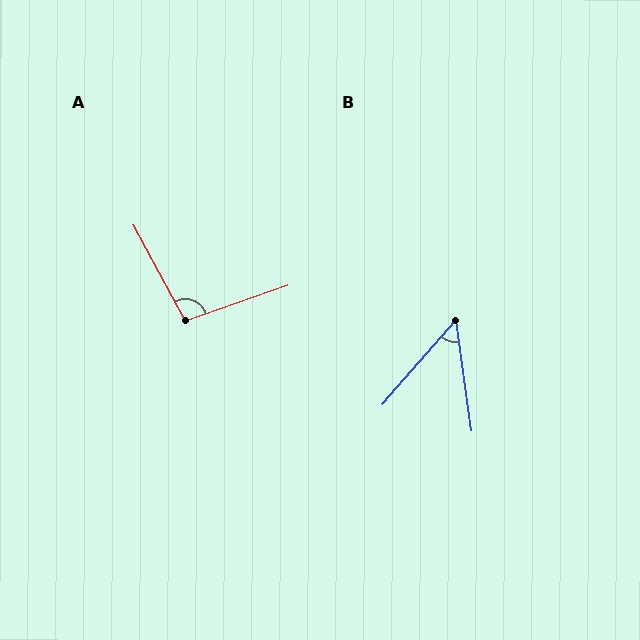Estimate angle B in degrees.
Approximately 49 degrees.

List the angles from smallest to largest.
B (49°), A (99°).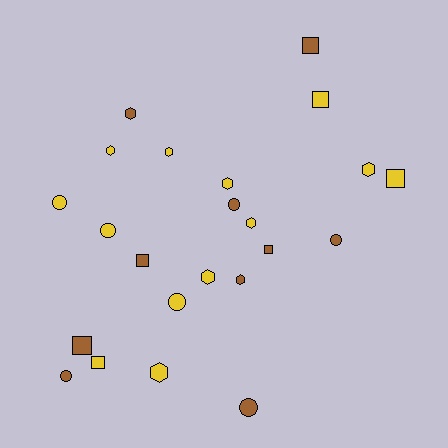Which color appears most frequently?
Yellow, with 13 objects.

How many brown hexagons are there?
There are 2 brown hexagons.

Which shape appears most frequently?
Hexagon, with 9 objects.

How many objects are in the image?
There are 23 objects.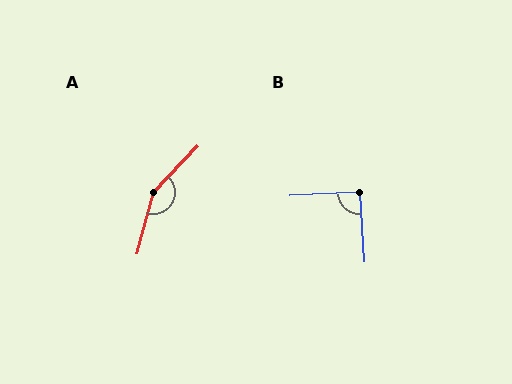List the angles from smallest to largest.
B (91°), A (151°).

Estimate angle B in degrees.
Approximately 91 degrees.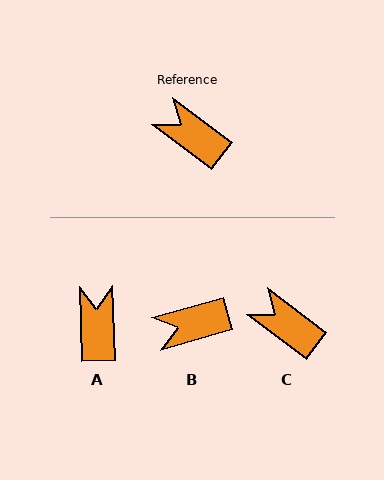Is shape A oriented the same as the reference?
No, it is off by about 51 degrees.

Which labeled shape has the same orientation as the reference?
C.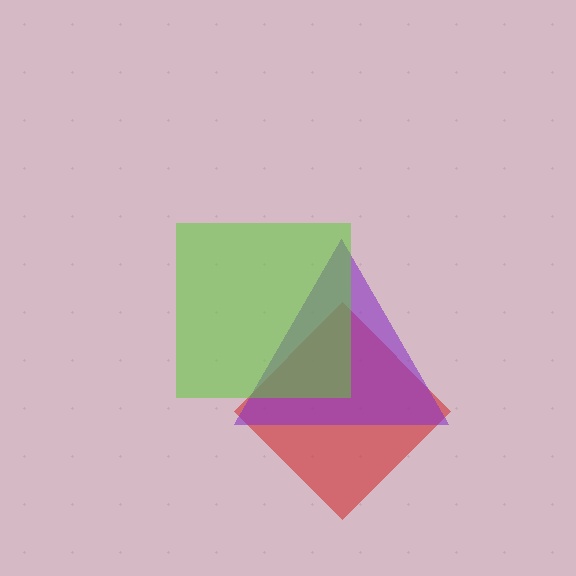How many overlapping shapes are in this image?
There are 3 overlapping shapes in the image.